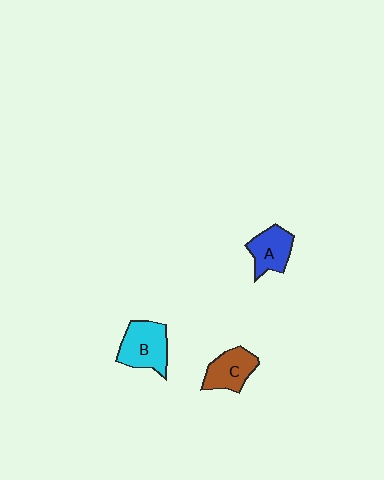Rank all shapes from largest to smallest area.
From largest to smallest: B (cyan), C (brown), A (blue).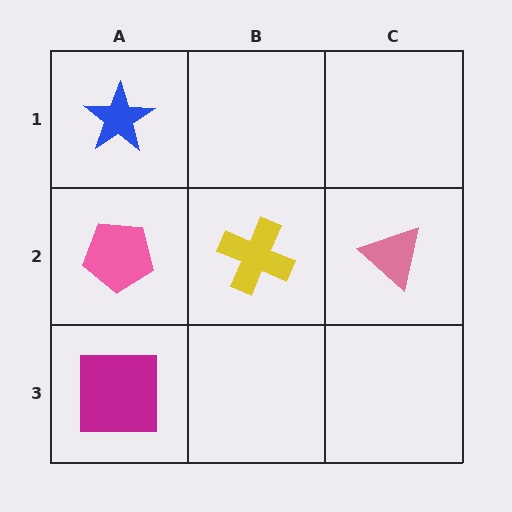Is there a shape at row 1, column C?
No, that cell is empty.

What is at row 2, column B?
A yellow cross.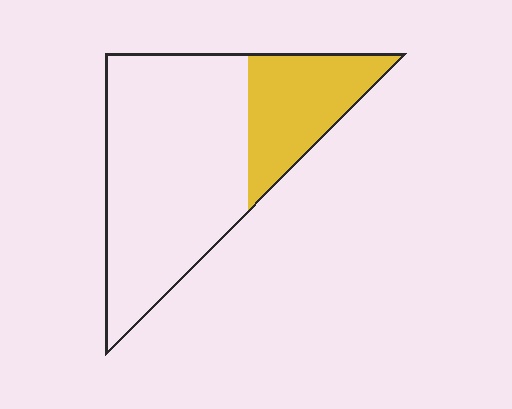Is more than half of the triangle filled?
No.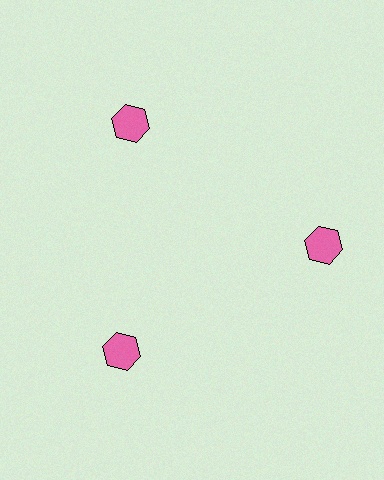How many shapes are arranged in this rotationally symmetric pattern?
There are 3 shapes, arranged in 3 groups of 1.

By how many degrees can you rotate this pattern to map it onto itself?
The pattern maps onto itself every 120 degrees of rotation.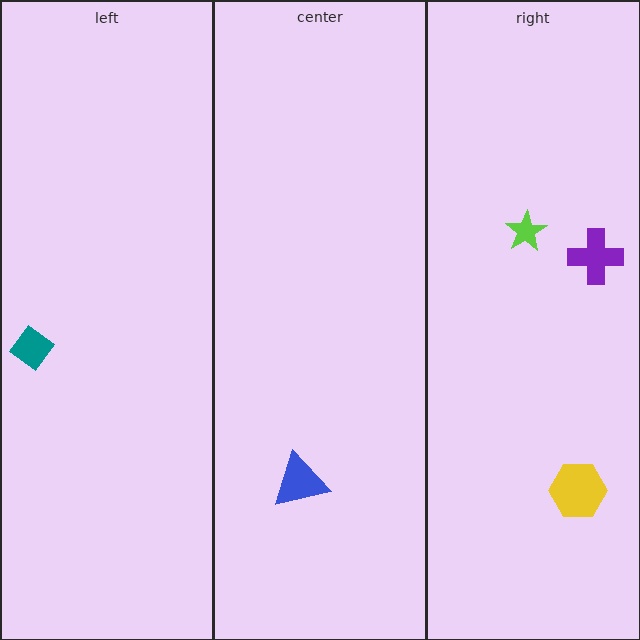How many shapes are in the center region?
1.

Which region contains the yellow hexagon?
The right region.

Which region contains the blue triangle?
The center region.